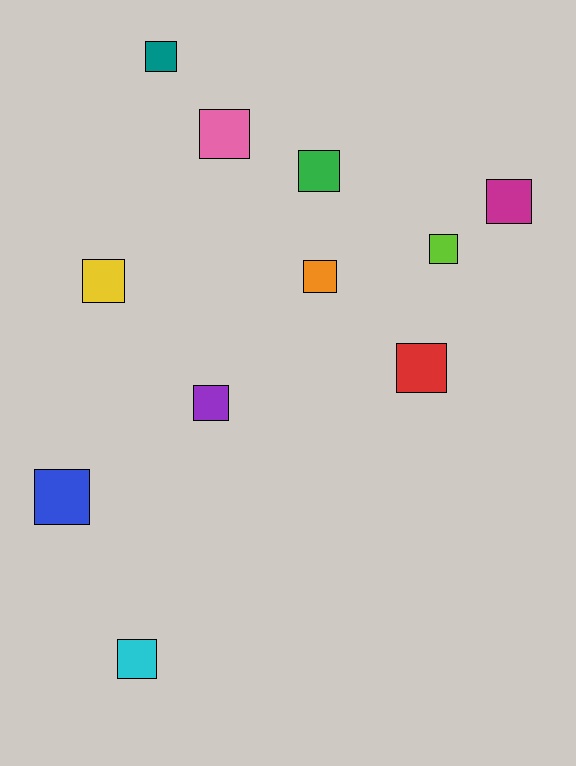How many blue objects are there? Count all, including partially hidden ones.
There is 1 blue object.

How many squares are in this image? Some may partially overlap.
There are 11 squares.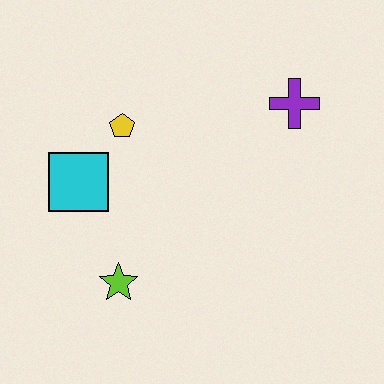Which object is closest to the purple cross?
The yellow pentagon is closest to the purple cross.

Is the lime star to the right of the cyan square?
Yes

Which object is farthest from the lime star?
The purple cross is farthest from the lime star.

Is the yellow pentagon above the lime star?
Yes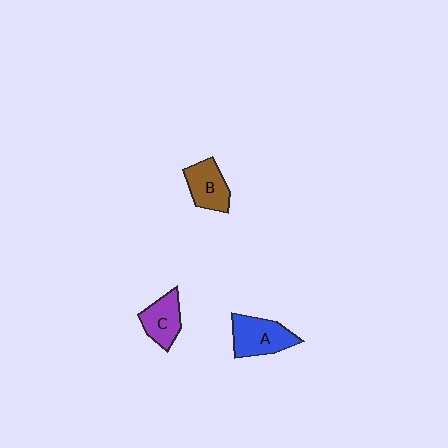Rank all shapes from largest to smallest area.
From largest to smallest: A (blue), B (brown), C (purple).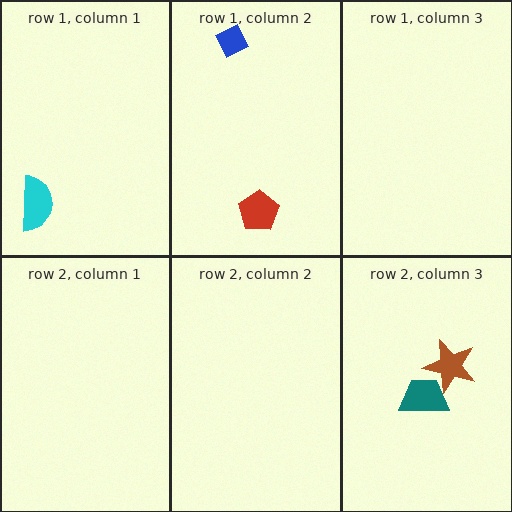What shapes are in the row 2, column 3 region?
The teal trapezoid, the brown star.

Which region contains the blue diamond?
The row 1, column 2 region.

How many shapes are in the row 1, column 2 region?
2.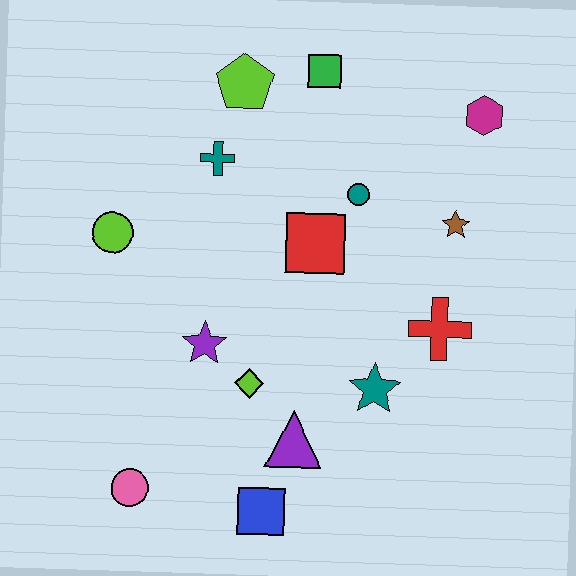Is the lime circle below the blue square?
No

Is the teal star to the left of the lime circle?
No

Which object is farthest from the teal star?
The lime pentagon is farthest from the teal star.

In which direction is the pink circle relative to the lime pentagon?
The pink circle is below the lime pentagon.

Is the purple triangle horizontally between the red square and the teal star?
No